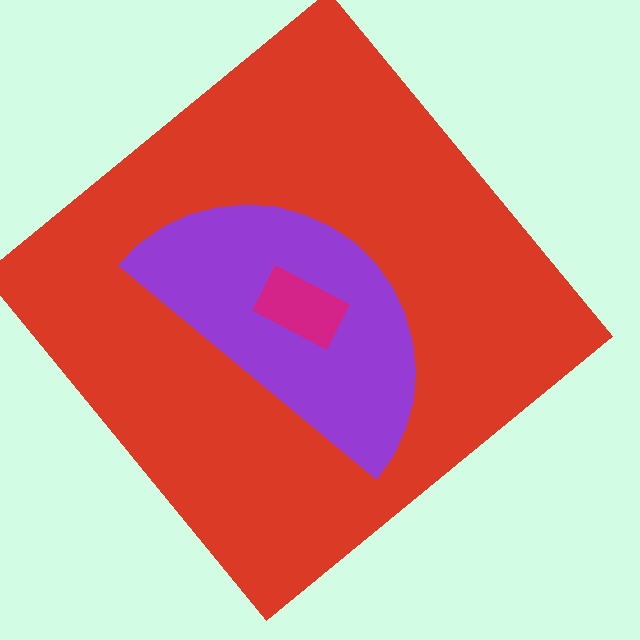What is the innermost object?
The magenta rectangle.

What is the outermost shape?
The red diamond.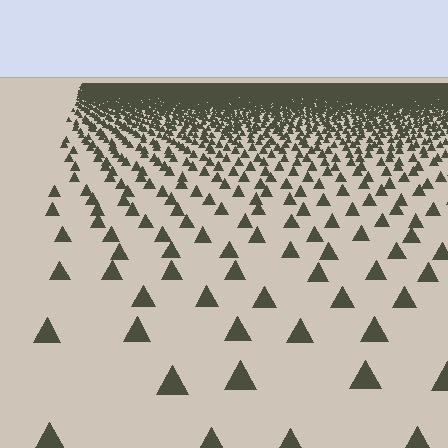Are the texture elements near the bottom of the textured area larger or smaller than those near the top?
Larger. Near the bottom, elements are closer to the viewer and appear at a bigger on-screen size.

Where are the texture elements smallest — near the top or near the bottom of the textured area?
Near the top.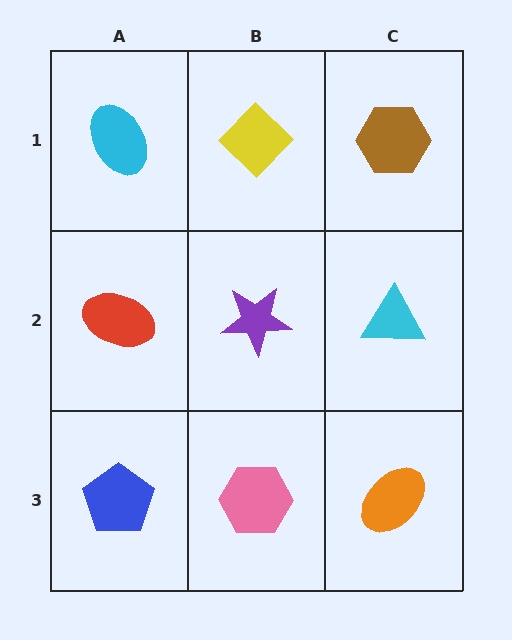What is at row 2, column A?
A red ellipse.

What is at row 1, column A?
A cyan ellipse.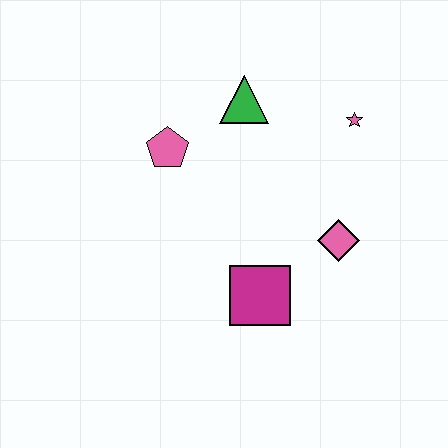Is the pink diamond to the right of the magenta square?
Yes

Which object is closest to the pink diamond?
The magenta square is closest to the pink diamond.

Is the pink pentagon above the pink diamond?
Yes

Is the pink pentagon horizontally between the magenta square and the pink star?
No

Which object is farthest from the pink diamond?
The pink pentagon is farthest from the pink diamond.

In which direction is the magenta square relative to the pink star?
The magenta square is below the pink star.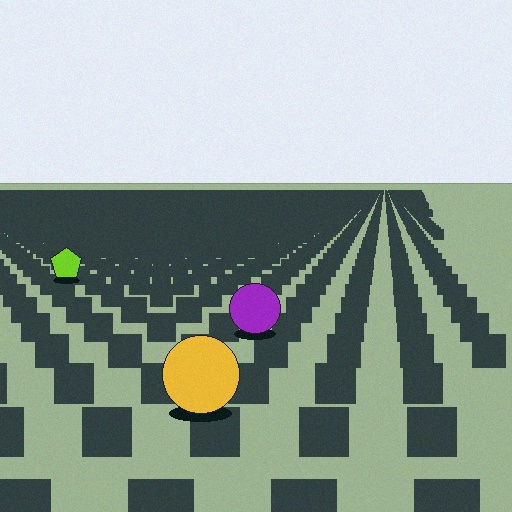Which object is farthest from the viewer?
The lime pentagon is farthest from the viewer. It appears smaller and the ground texture around it is denser.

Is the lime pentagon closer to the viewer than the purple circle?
No. The purple circle is closer — you can tell from the texture gradient: the ground texture is coarser near it.